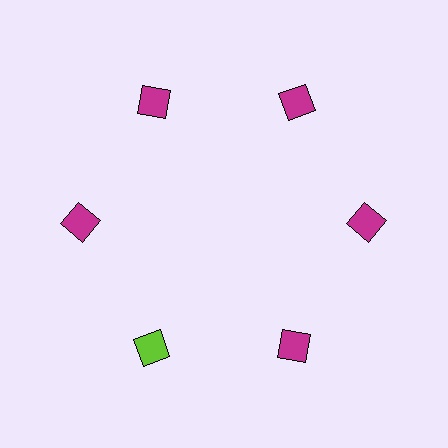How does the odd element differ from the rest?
It has a different color: lime instead of magenta.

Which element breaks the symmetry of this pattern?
The lime diamond at roughly the 7 o'clock position breaks the symmetry. All other shapes are magenta diamonds.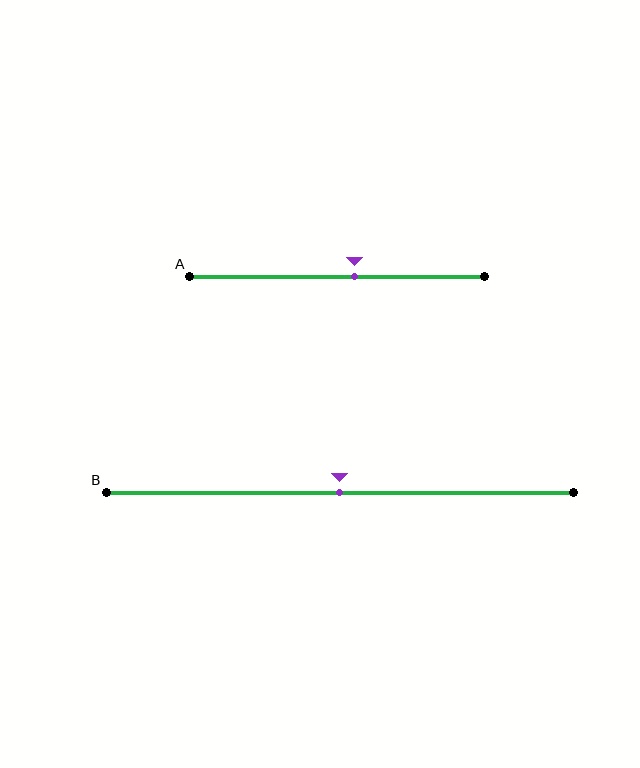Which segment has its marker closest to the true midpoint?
Segment B has its marker closest to the true midpoint.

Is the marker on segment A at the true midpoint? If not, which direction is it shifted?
No, the marker on segment A is shifted to the right by about 6% of the segment length.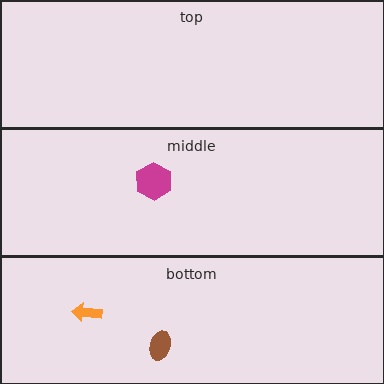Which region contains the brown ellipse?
The bottom region.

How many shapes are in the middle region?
1.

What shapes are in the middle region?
The magenta hexagon.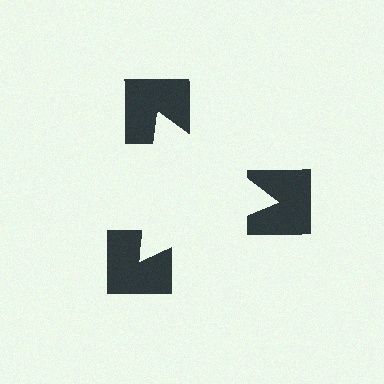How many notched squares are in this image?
There are 3 — one at each vertex of the illusory triangle.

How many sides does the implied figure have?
3 sides.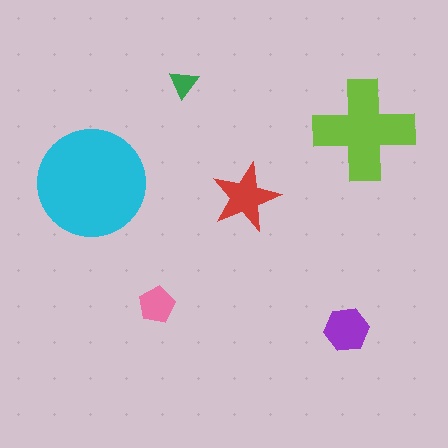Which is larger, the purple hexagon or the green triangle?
The purple hexagon.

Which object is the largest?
The cyan circle.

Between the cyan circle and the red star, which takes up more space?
The cyan circle.